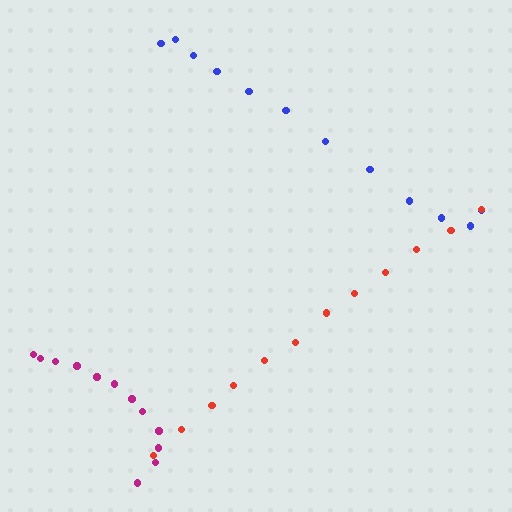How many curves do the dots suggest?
There are 3 distinct paths.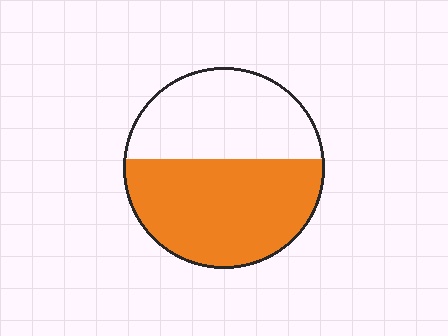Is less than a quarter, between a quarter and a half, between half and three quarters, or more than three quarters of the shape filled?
Between half and three quarters.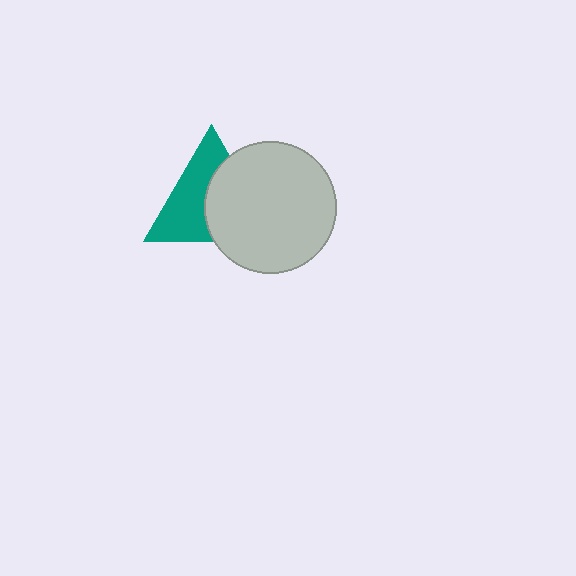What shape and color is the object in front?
The object in front is a light gray circle.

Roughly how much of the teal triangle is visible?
About half of it is visible (roughly 52%).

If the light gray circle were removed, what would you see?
You would see the complete teal triangle.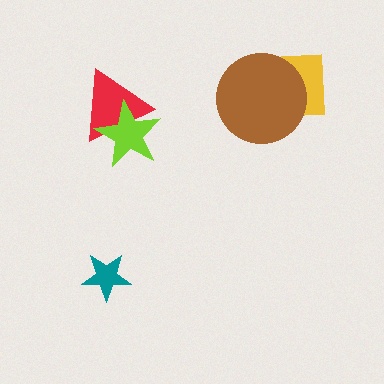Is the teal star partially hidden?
No, no other shape covers it.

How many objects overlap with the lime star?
1 object overlaps with the lime star.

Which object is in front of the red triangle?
The lime star is in front of the red triangle.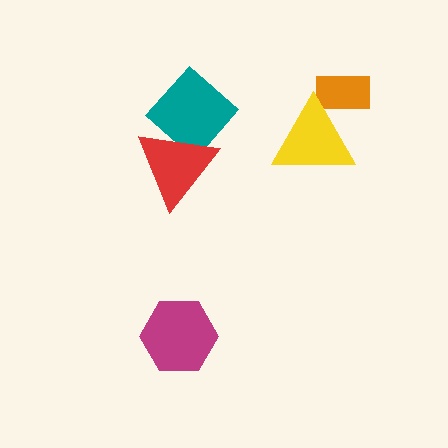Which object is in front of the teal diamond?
The red triangle is in front of the teal diamond.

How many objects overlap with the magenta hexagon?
0 objects overlap with the magenta hexagon.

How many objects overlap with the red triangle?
1 object overlaps with the red triangle.